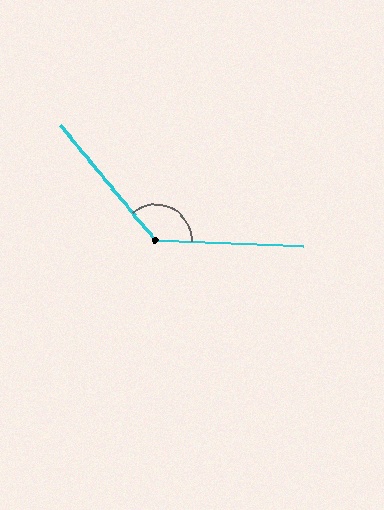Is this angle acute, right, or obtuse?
It is obtuse.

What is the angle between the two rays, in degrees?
Approximately 132 degrees.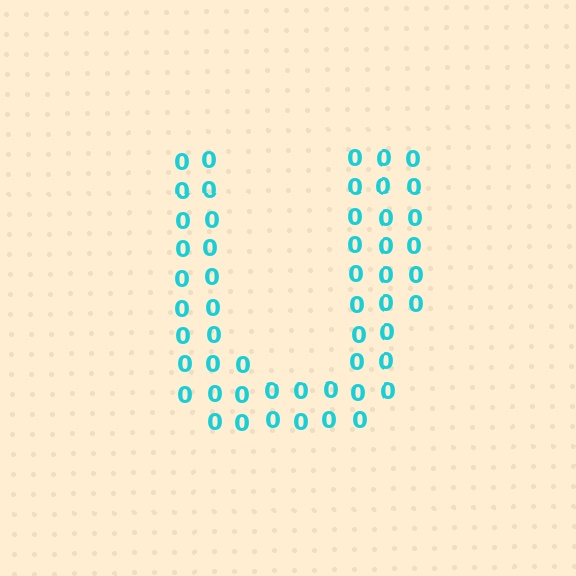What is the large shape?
The large shape is the letter U.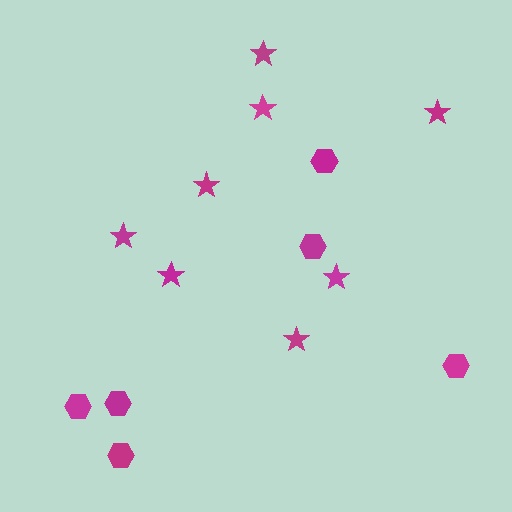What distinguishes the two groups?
There are 2 groups: one group of hexagons (6) and one group of stars (8).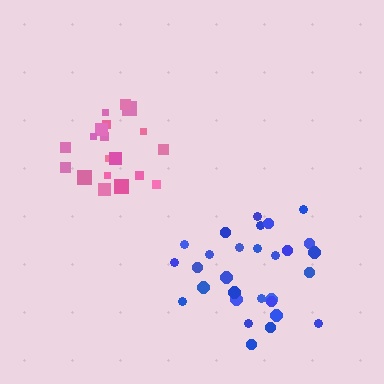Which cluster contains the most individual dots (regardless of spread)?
Blue (29).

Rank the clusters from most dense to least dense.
blue, pink.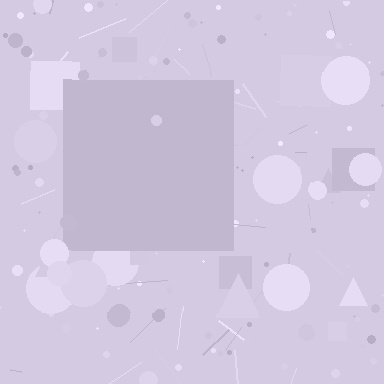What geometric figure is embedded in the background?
A square is embedded in the background.